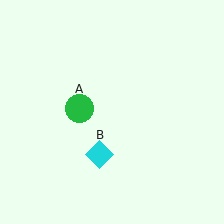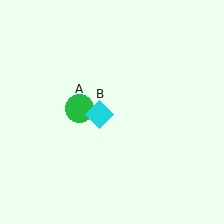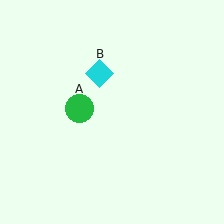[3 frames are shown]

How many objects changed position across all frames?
1 object changed position: cyan diamond (object B).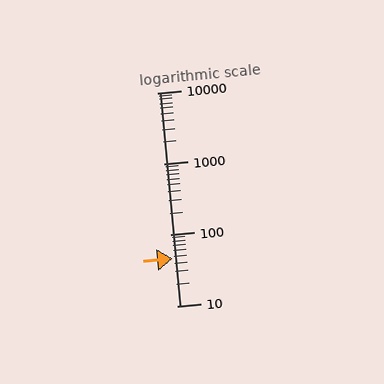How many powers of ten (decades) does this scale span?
The scale spans 3 decades, from 10 to 10000.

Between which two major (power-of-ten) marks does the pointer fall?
The pointer is between 10 and 100.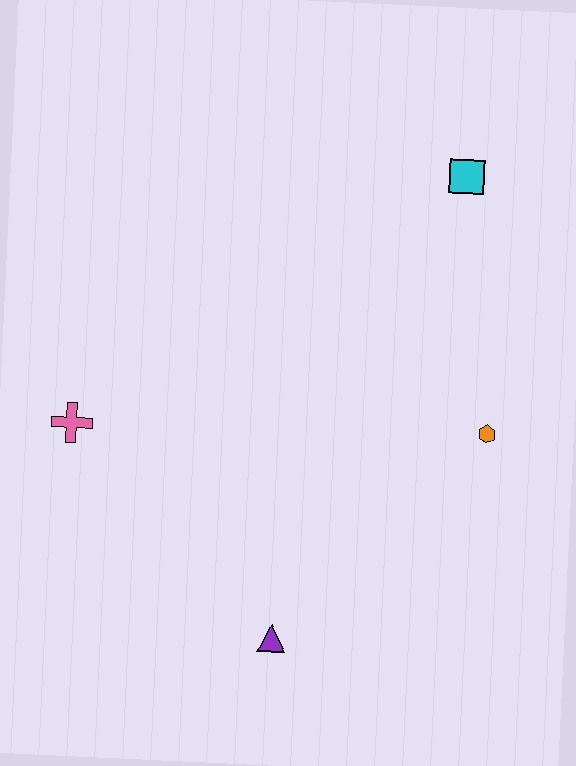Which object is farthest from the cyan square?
The purple triangle is farthest from the cyan square.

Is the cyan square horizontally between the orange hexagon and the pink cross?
Yes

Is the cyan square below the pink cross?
No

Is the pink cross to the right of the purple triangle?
No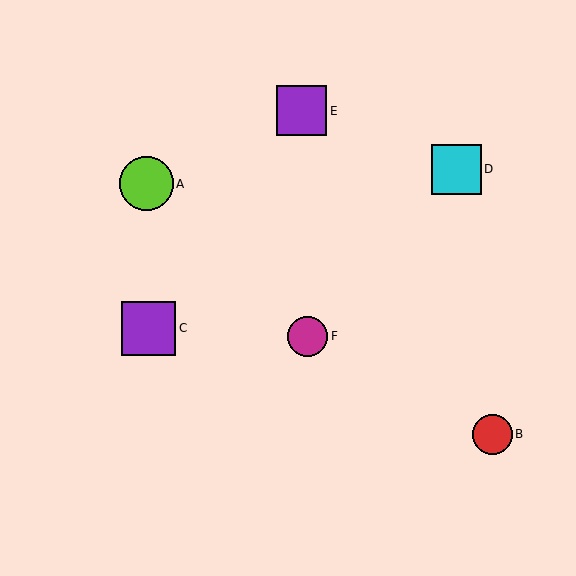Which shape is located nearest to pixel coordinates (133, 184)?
The lime circle (labeled A) at (146, 184) is nearest to that location.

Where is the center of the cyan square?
The center of the cyan square is at (456, 169).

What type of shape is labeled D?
Shape D is a cyan square.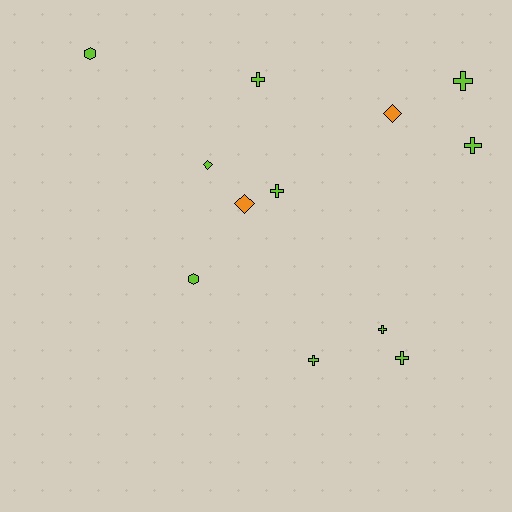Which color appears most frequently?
Lime, with 10 objects.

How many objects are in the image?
There are 12 objects.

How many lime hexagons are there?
There are 2 lime hexagons.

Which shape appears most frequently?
Cross, with 7 objects.